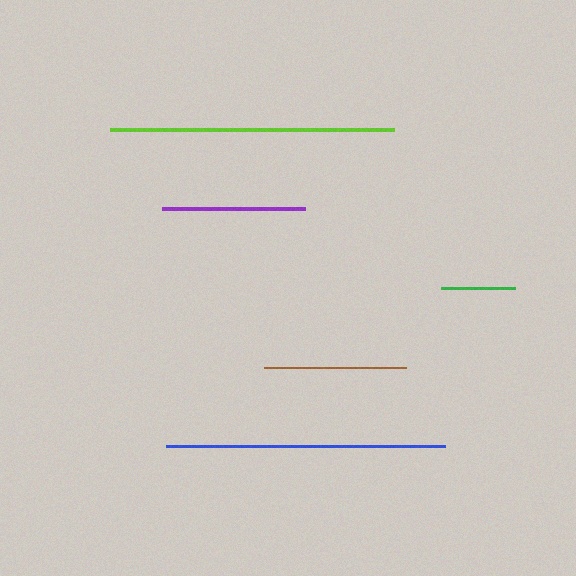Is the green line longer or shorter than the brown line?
The brown line is longer than the green line.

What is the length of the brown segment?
The brown segment is approximately 143 pixels long.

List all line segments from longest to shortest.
From longest to shortest: lime, blue, brown, purple, green.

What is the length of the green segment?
The green segment is approximately 74 pixels long.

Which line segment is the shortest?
The green line is the shortest at approximately 74 pixels.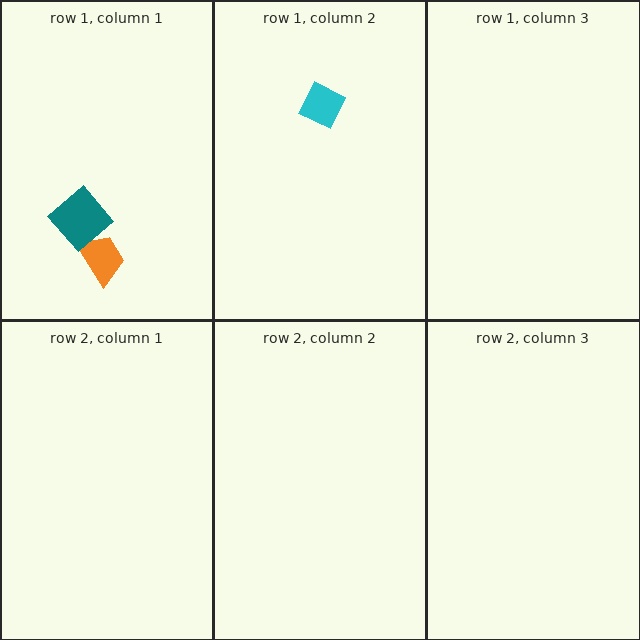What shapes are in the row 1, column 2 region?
The cyan diamond.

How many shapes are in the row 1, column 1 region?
2.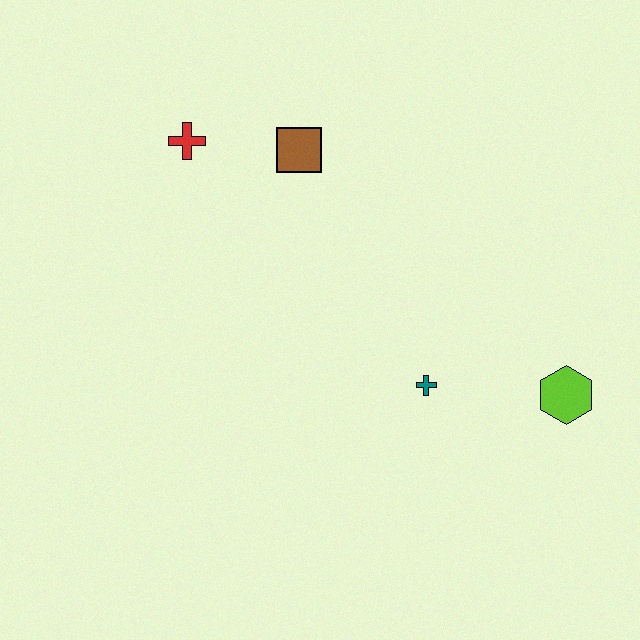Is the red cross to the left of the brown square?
Yes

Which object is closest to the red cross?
The brown square is closest to the red cross.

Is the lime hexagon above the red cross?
No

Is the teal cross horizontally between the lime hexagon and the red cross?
Yes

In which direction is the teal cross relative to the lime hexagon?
The teal cross is to the left of the lime hexagon.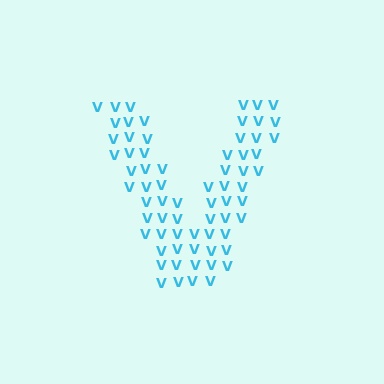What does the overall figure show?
The overall figure shows the letter V.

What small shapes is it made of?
It is made of small letter V's.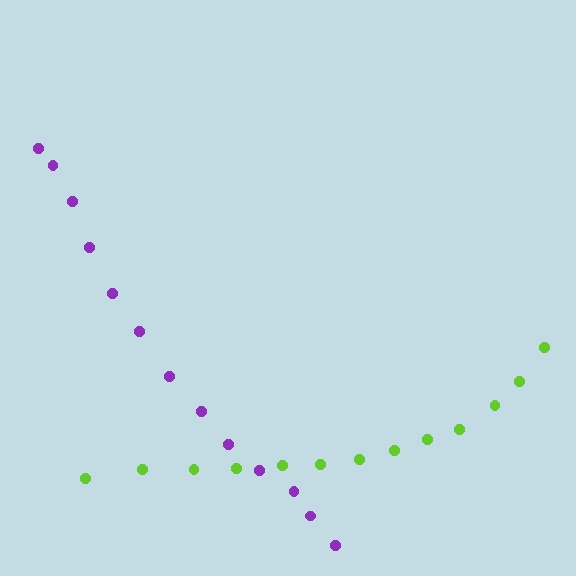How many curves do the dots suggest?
There are 2 distinct paths.